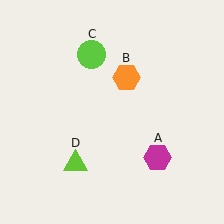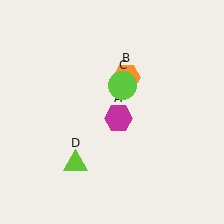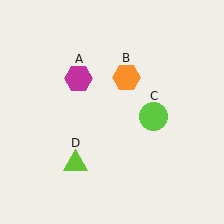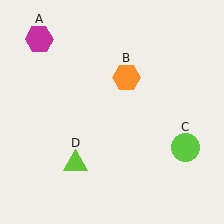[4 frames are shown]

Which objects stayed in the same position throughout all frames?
Orange hexagon (object B) and lime triangle (object D) remained stationary.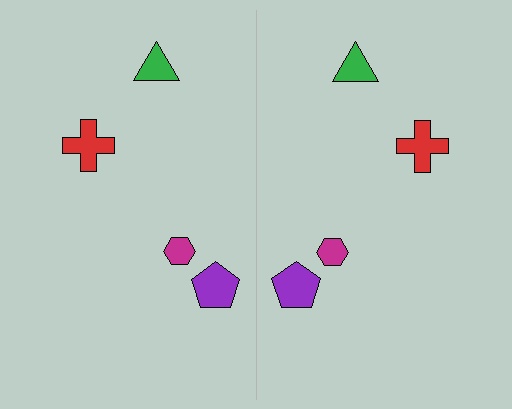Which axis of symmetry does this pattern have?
The pattern has a vertical axis of symmetry running through the center of the image.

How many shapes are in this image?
There are 8 shapes in this image.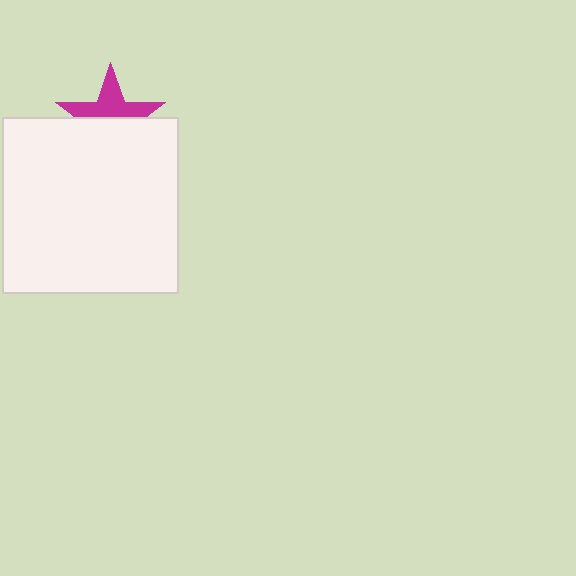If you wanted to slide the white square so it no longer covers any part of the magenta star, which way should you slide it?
Slide it down — that is the most direct way to separate the two shapes.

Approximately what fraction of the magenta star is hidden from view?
Roughly 50% of the magenta star is hidden behind the white square.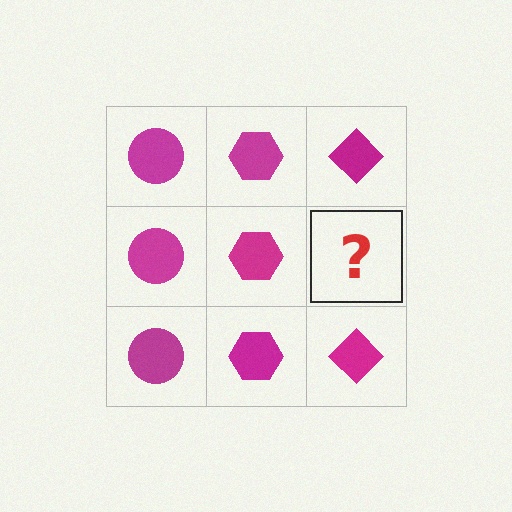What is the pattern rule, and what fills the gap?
The rule is that each column has a consistent shape. The gap should be filled with a magenta diamond.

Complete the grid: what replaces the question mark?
The question mark should be replaced with a magenta diamond.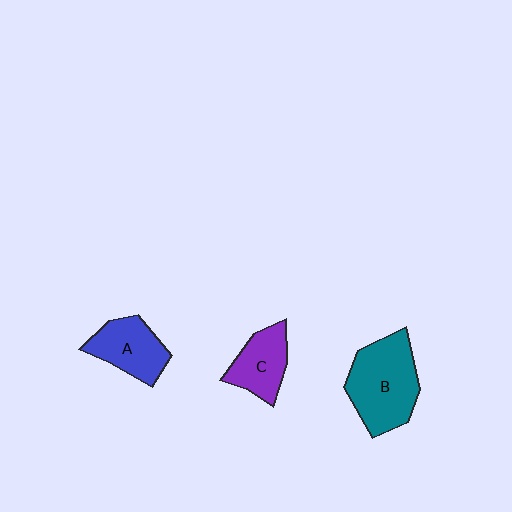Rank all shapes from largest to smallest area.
From largest to smallest: B (teal), A (blue), C (purple).